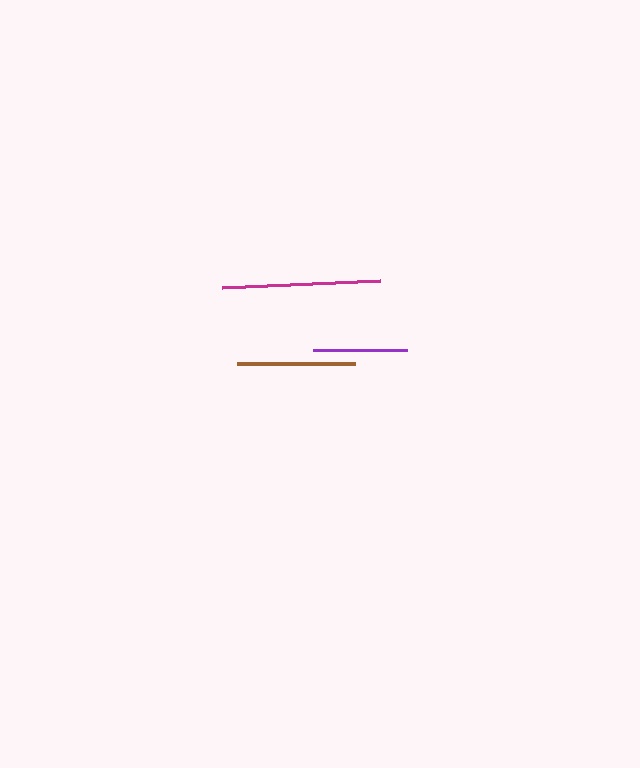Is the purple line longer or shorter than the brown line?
The brown line is longer than the purple line.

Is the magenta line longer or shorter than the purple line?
The magenta line is longer than the purple line.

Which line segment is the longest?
The magenta line is the longest at approximately 158 pixels.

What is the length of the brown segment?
The brown segment is approximately 118 pixels long.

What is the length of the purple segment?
The purple segment is approximately 94 pixels long.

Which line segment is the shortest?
The purple line is the shortest at approximately 94 pixels.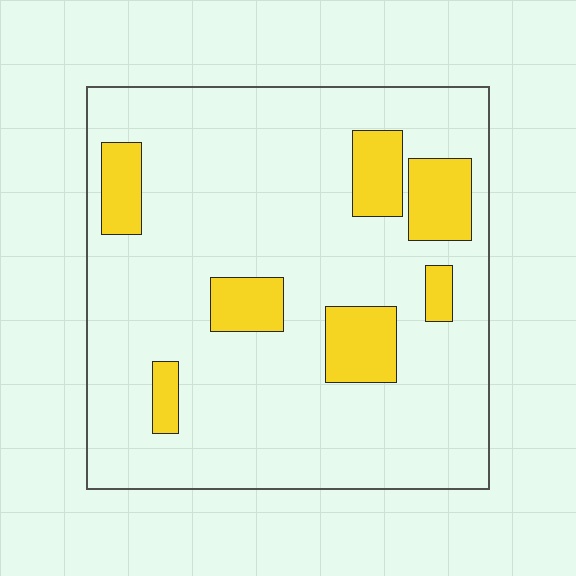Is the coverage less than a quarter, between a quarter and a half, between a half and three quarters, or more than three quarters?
Less than a quarter.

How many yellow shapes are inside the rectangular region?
7.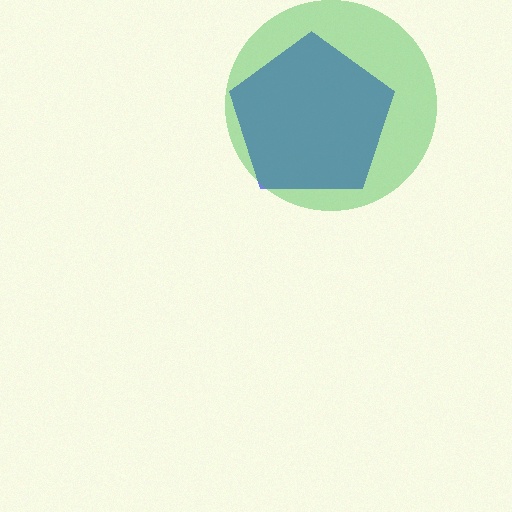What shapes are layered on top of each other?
The layered shapes are: a blue pentagon, a green circle.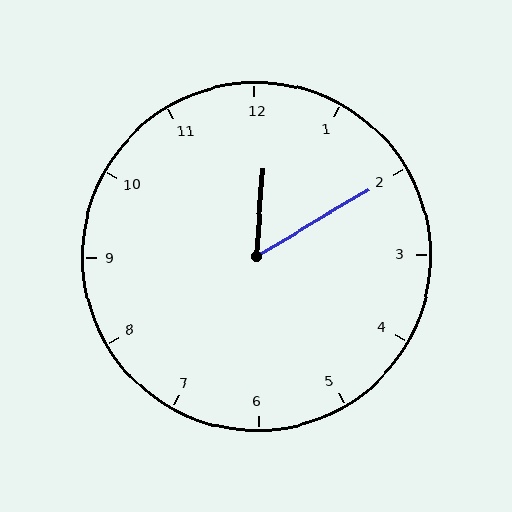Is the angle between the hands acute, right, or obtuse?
It is acute.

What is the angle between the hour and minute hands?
Approximately 55 degrees.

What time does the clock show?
12:10.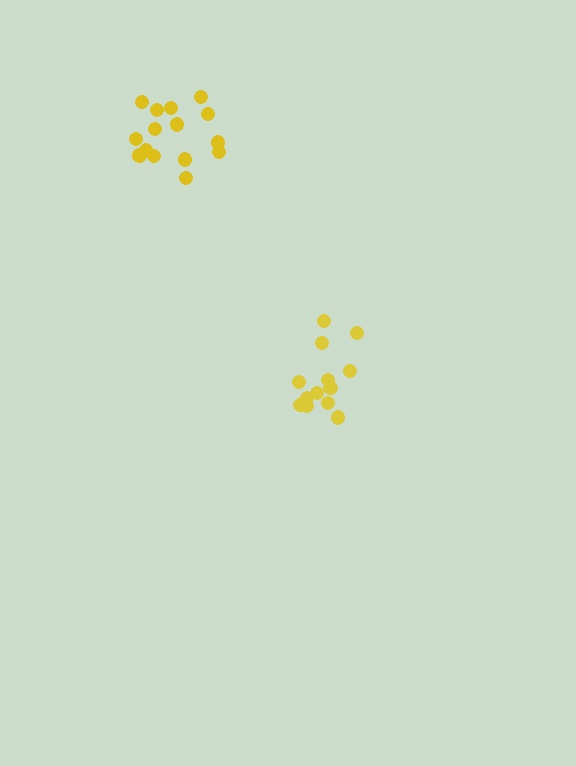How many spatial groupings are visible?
There are 2 spatial groupings.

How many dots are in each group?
Group 1: 15 dots, Group 2: 13 dots (28 total).